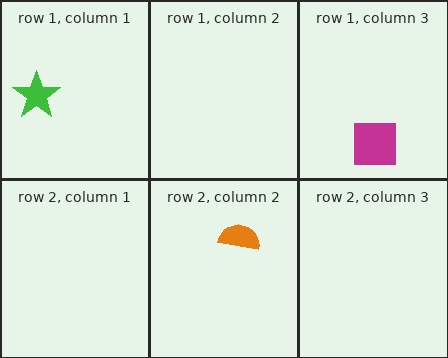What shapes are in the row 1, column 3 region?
The magenta square.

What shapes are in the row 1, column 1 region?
The green star.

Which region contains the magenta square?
The row 1, column 3 region.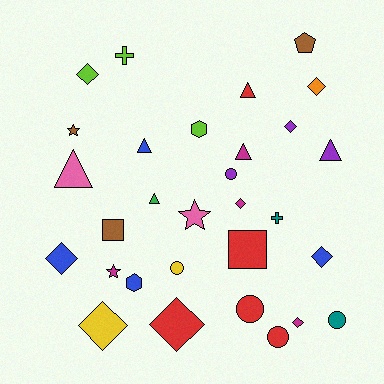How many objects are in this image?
There are 30 objects.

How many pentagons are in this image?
There is 1 pentagon.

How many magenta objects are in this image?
There are 4 magenta objects.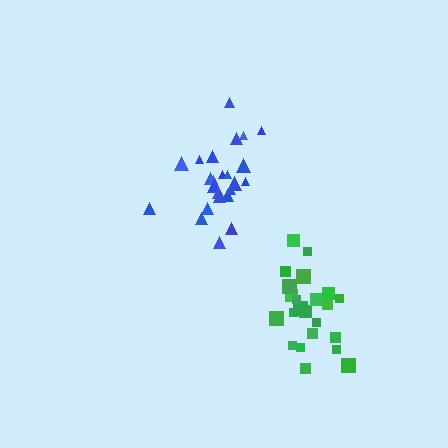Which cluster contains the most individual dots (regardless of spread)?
Blue (24).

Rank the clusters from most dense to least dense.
blue, green.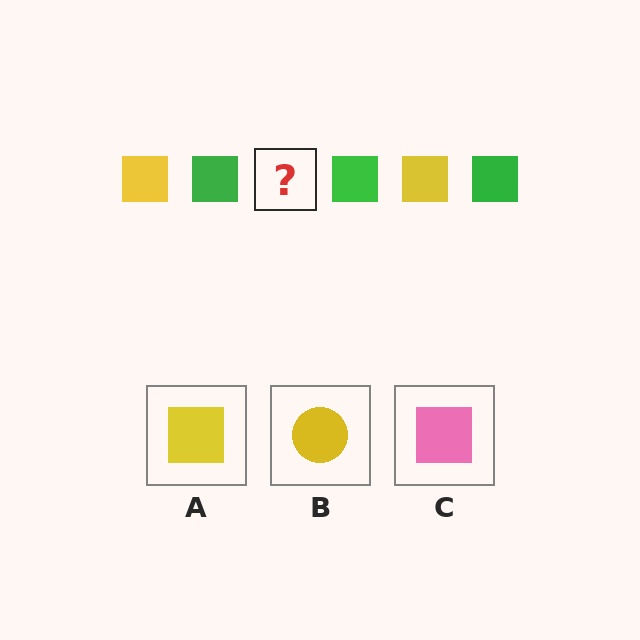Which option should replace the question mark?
Option A.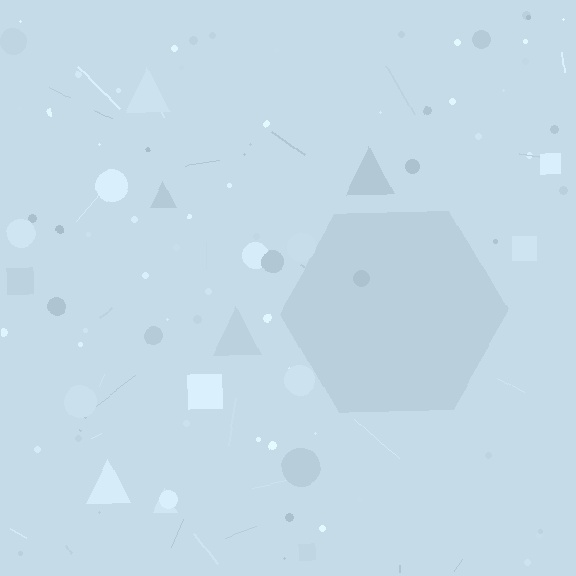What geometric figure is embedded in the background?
A hexagon is embedded in the background.